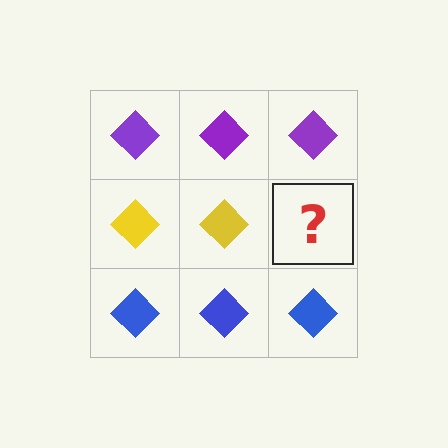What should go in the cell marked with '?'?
The missing cell should contain a yellow diamond.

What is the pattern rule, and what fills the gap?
The rule is that each row has a consistent color. The gap should be filled with a yellow diamond.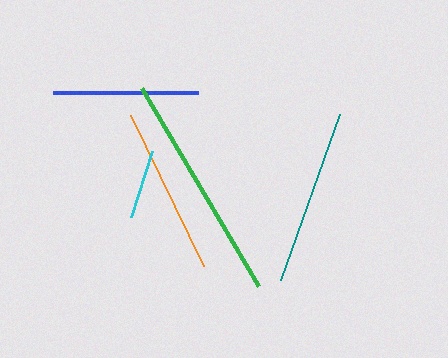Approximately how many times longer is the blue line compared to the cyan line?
The blue line is approximately 2.1 times the length of the cyan line.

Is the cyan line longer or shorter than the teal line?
The teal line is longer than the cyan line.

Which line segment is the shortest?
The cyan line is the shortest at approximately 70 pixels.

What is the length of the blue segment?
The blue segment is approximately 145 pixels long.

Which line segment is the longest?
The green line is the longest at approximately 230 pixels.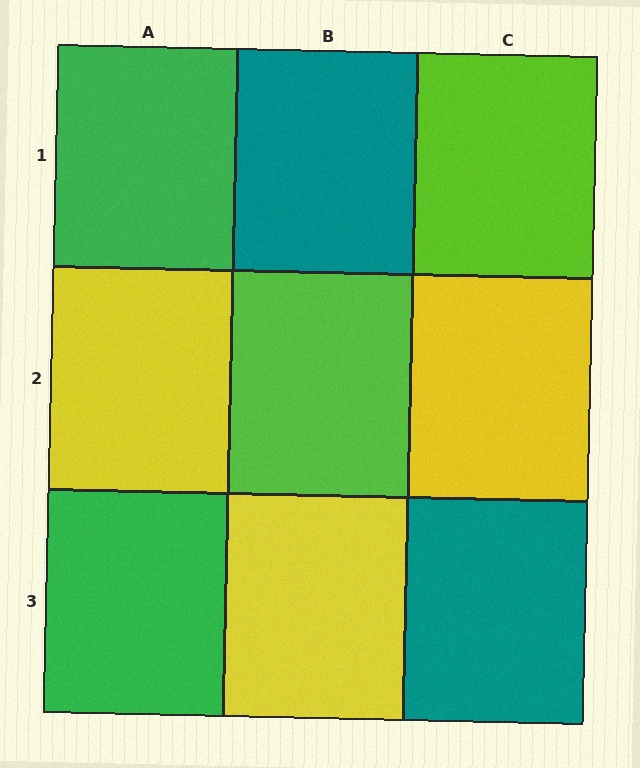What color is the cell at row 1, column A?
Green.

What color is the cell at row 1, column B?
Teal.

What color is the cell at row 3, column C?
Teal.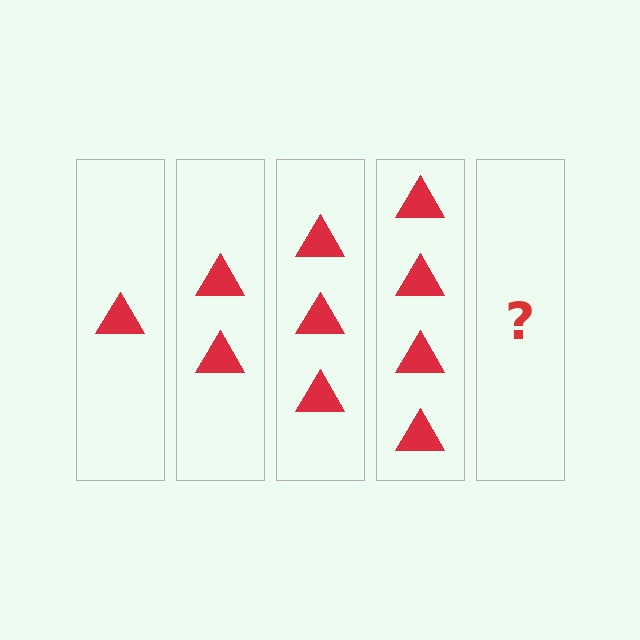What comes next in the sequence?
The next element should be 5 triangles.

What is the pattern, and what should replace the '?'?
The pattern is that each step adds one more triangle. The '?' should be 5 triangles.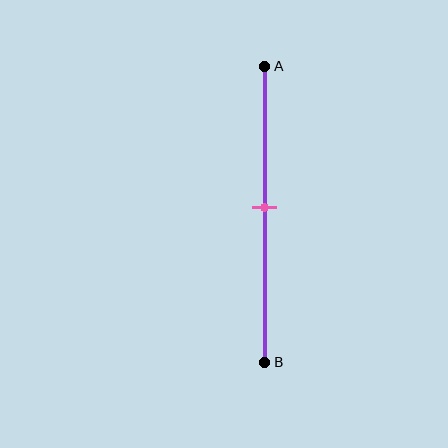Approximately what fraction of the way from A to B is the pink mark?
The pink mark is approximately 50% of the way from A to B.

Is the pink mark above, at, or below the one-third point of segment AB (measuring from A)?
The pink mark is below the one-third point of segment AB.